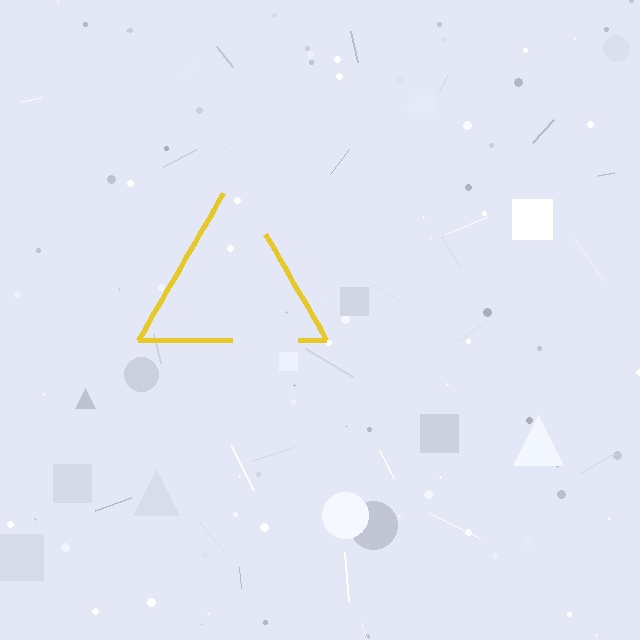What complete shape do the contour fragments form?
The contour fragments form a triangle.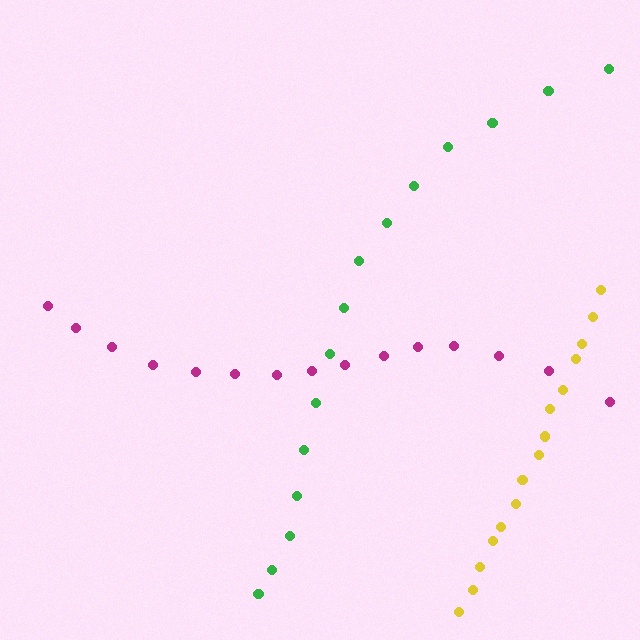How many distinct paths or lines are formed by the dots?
There are 3 distinct paths.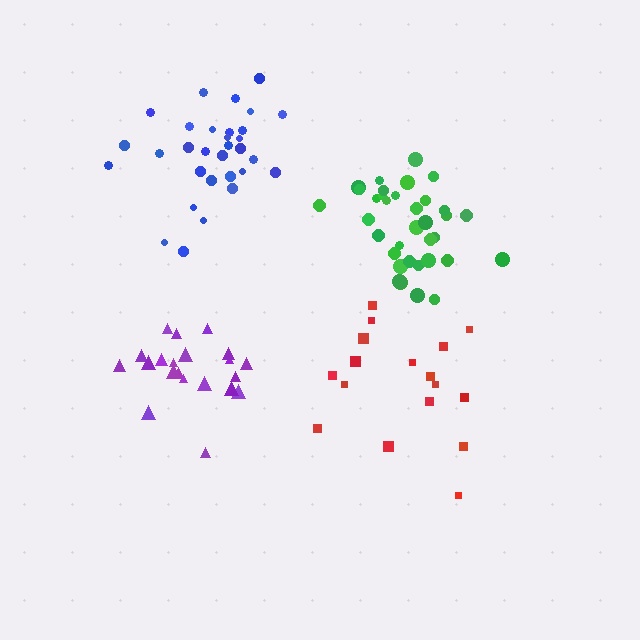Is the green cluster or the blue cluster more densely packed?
Green.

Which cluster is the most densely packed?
Green.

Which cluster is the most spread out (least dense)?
Red.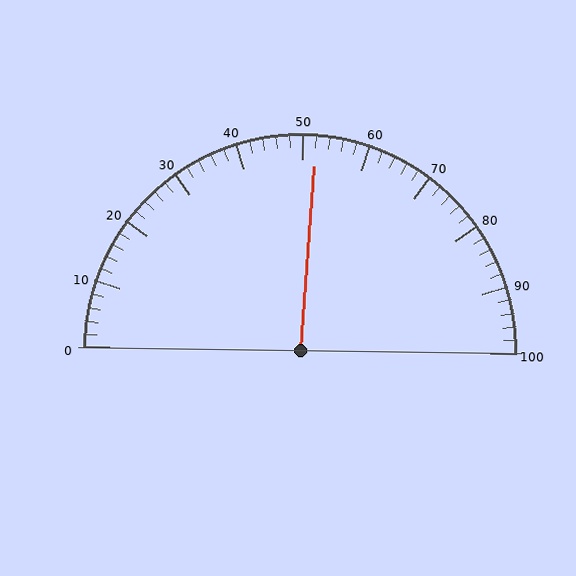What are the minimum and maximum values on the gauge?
The gauge ranges from 0 to 100.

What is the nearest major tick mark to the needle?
The nearest major tick mark is 50.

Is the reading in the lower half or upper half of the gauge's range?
The reading is in the upper half of the range (0 to 100).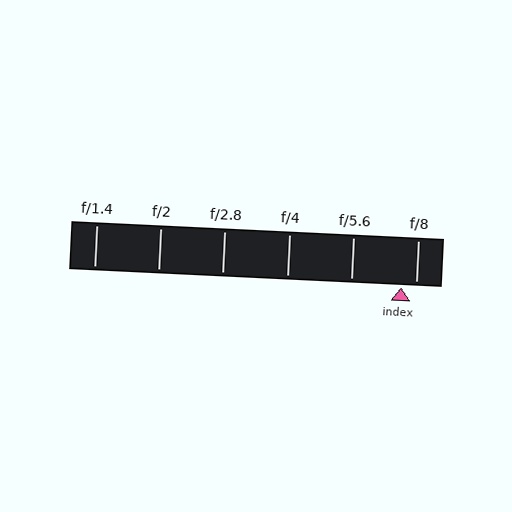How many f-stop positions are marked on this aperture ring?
There are 6 f-stop positions marked.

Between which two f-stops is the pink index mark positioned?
The index mark is between f/5.6 and f/8.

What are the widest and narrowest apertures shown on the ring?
The widest aperture shown is f/1.4 and the narrowest is f/8.